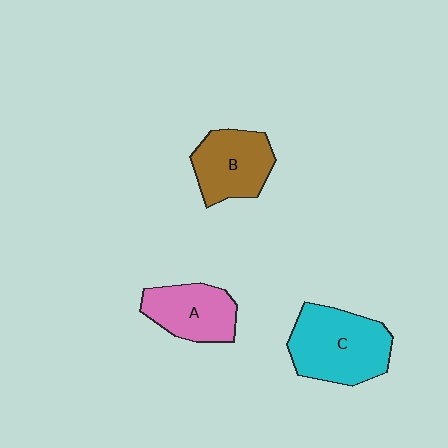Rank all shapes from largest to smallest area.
From largest to smallest: C (cyan), B (brown), A (pink).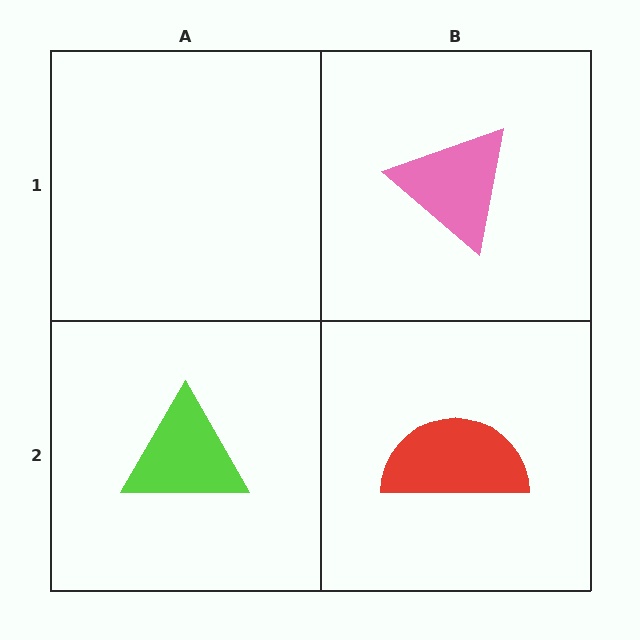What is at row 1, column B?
A pink triangle.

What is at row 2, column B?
A red semicircle.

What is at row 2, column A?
A lime triangle.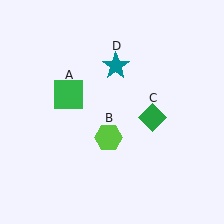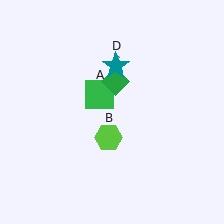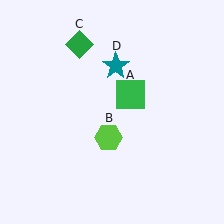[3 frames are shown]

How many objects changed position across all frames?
2 objects changed position: green square (object A), green diamond (object C).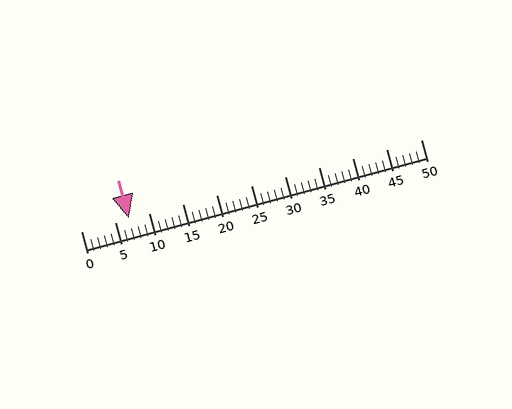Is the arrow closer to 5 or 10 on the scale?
The arrow is closer to 5.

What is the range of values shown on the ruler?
The ruler shows values from 0 to 50.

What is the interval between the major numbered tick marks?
The major tick marks are spaced 5 units apart.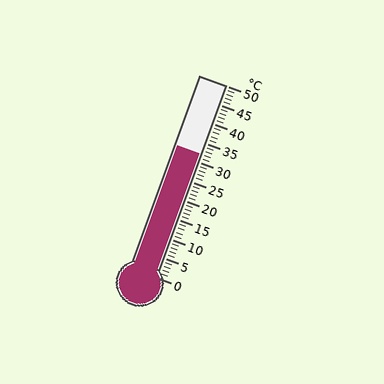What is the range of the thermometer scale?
The thermometer scale ranges from 0°C to 50°C.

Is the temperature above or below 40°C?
The temperature is below 40°C.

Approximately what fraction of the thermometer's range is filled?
The thermometer is filled to approximately 65% of its range.